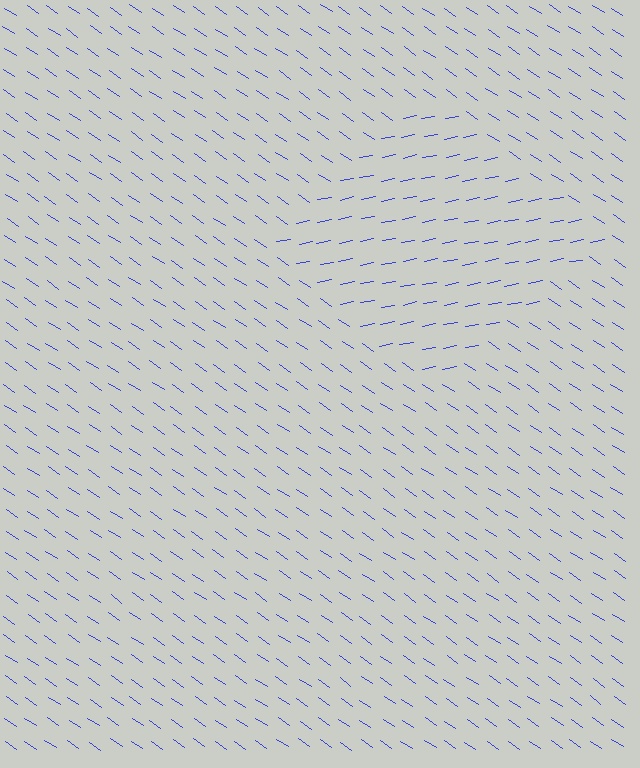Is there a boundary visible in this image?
Yes, there is a texture boundary formed by a change in line orientation.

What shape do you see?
I see a diamond.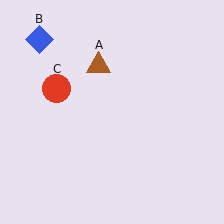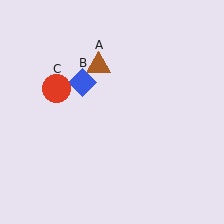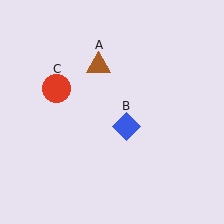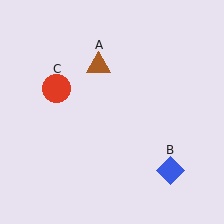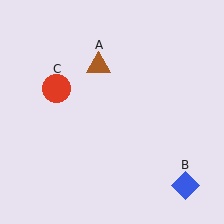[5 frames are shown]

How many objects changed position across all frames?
1 object changed position: blue diamond (object B).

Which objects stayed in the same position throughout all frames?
Brown triangle (object A) and red circle (object C) remained stationary.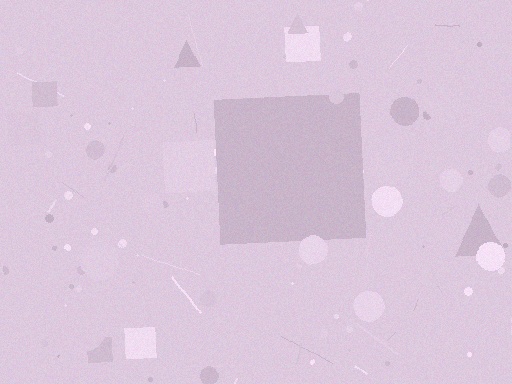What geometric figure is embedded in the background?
A square is embedded in the background.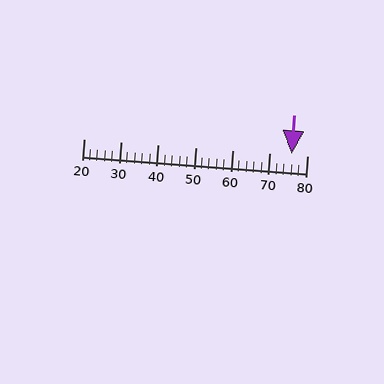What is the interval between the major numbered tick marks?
The major tick marks are spaced 10 units apart.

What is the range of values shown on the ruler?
The ruler shows values from 20 to 80.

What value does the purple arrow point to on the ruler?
The purple arrow points to approximately 76.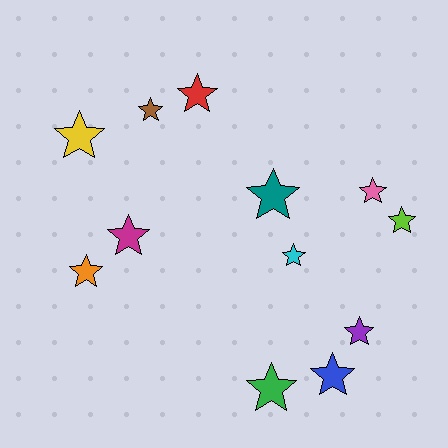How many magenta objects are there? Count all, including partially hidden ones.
There is 1 magenta object.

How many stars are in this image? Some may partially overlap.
There are 12 stars.